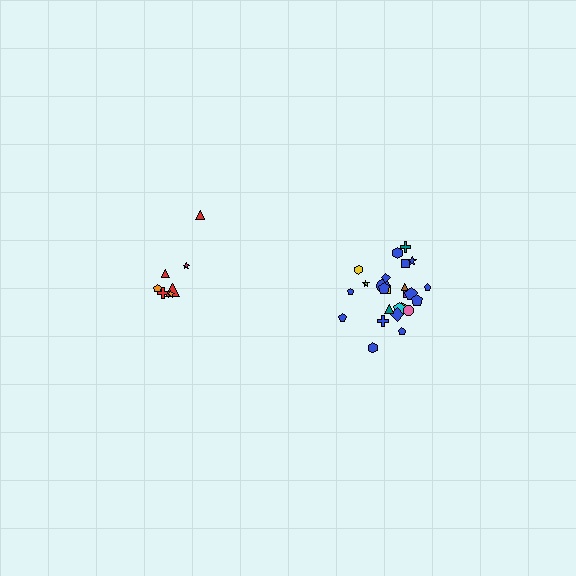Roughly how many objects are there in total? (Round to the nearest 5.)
Roughly 30 objects in total.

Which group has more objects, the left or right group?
The right group.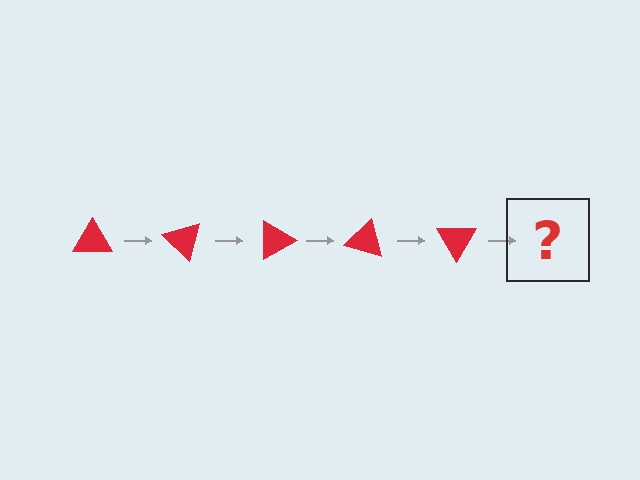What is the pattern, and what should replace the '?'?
The pattern is that the triangle rotates 45 degrees each step. The '?' should be a red triangle rotated 225 degrees.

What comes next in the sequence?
The next element should be a red triangle rotated 225 degrees.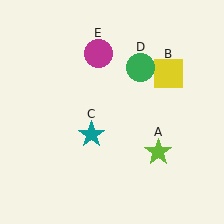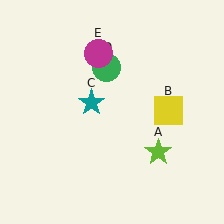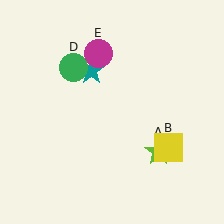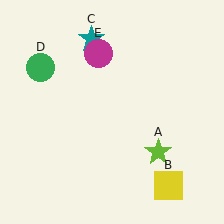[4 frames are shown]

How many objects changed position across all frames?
3 objects changed position: yellow square (object B), teal star (object C), green circle (object D).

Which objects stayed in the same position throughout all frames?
Lime star (object A) and magenta circle (object E) remained stationary.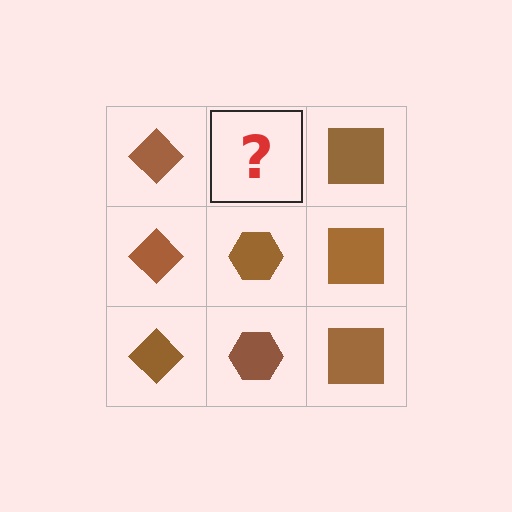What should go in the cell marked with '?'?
The missing cell should contain a brown hexagon.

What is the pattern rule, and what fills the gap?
The rule is that each column has a consistent shape. The gap should be filled with a brown hexagon.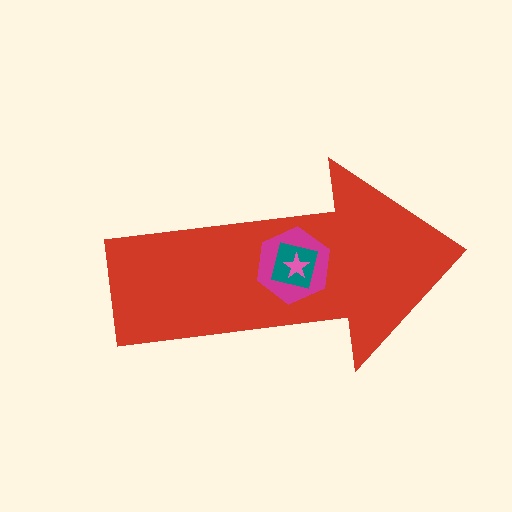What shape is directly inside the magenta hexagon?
The teal square.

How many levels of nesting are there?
4.